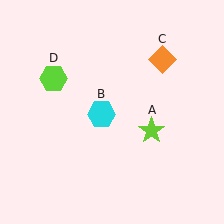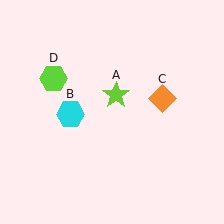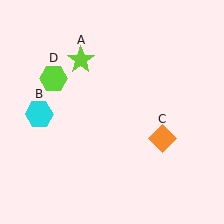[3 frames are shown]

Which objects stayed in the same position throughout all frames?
Lime hexagon (object D) remained stationary.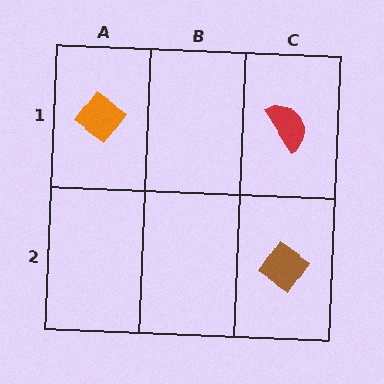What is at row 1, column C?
A red semicircle.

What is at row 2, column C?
A brown diamond.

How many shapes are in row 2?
1 shape.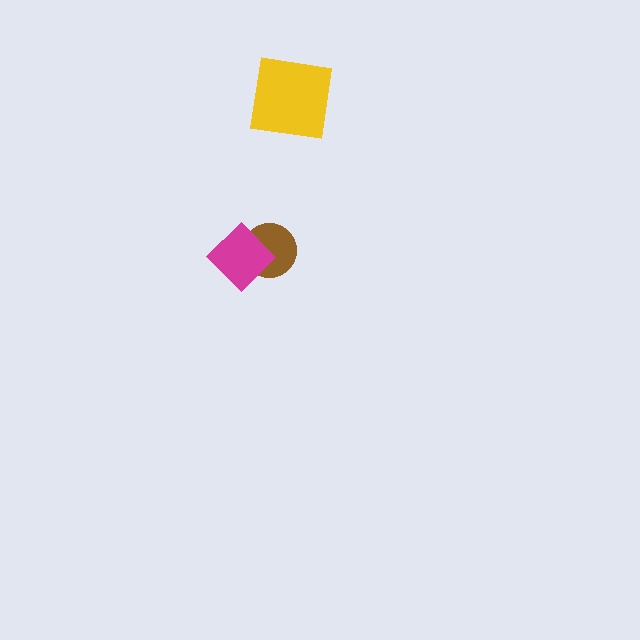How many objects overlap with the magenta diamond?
1 object overlaps with the magenta diamond.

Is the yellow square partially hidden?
No, no other shape covers it.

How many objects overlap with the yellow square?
0 objects overlap with the yellow square.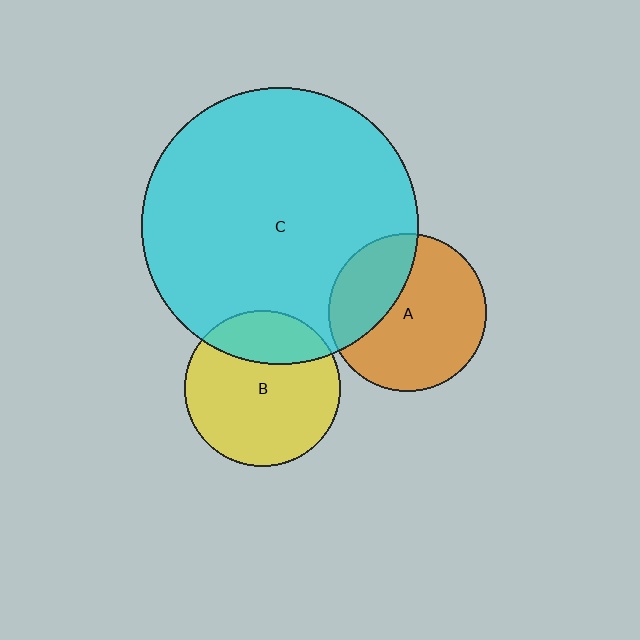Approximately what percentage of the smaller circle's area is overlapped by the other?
Approximately 25%.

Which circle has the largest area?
Circle C (cyan).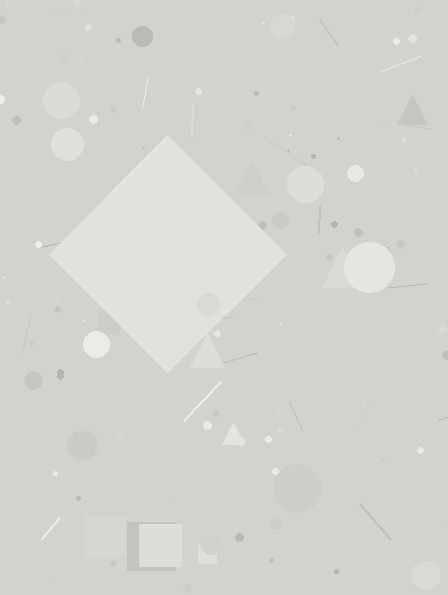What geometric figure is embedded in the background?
A diamond is embedded in the background.